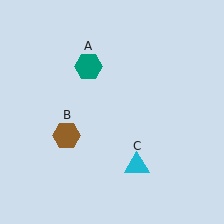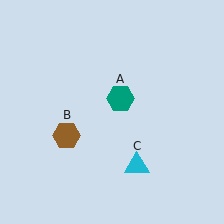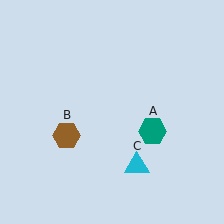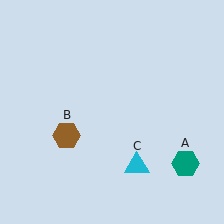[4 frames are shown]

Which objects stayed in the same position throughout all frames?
Brown hexagon (object B) and cyan triangle (object C) remained stationary.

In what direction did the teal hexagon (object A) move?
The teal hexagon (object A) moved down and to the right.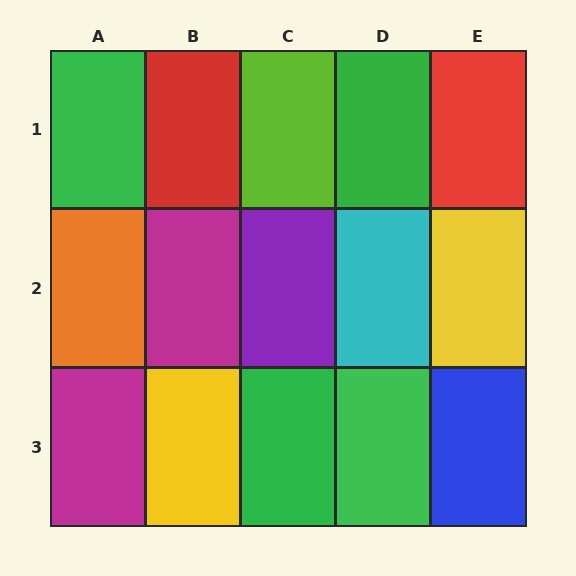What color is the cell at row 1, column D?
Green.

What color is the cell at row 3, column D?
Green.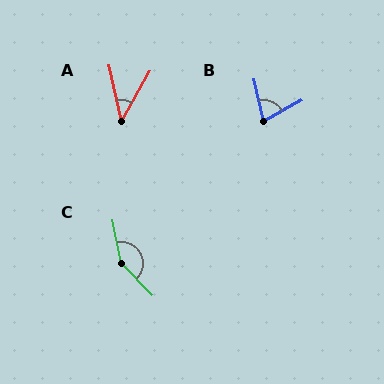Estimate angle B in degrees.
Approximately 73 degrees.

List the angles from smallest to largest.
A (42°), B (73°), C (147°).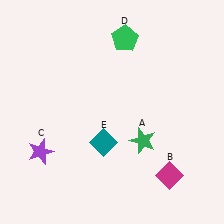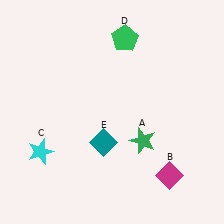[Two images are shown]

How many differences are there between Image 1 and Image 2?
There is 1 difference between the two images.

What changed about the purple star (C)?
In Image 1, C is purple. In Image 2, it changed to cyan.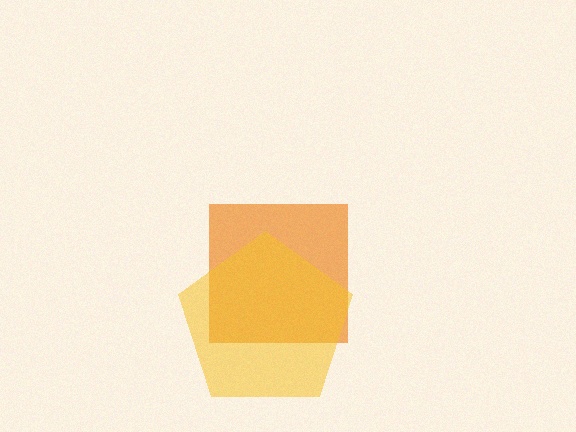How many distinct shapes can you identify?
There are 2 distinct shapes: an orange square, a yellow pentagon.